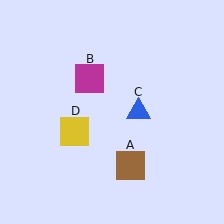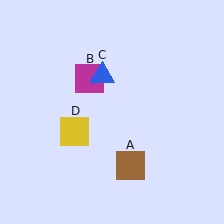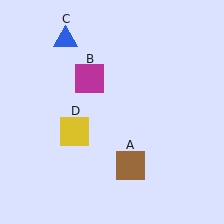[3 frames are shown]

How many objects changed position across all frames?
1 object changed position: blue triangle (object C).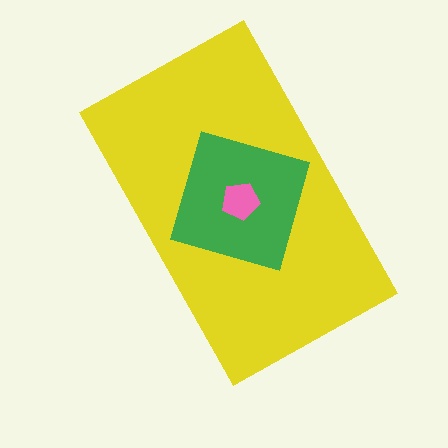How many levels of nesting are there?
3.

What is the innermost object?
The pink pentagon.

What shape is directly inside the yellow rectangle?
The green diamond.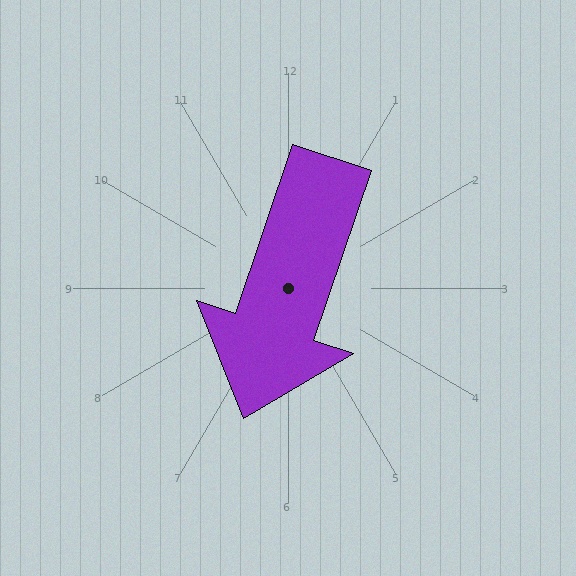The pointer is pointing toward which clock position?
Roughly 7 o'clock.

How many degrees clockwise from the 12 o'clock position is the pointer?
Approximately 199 degrees.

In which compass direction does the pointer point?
South.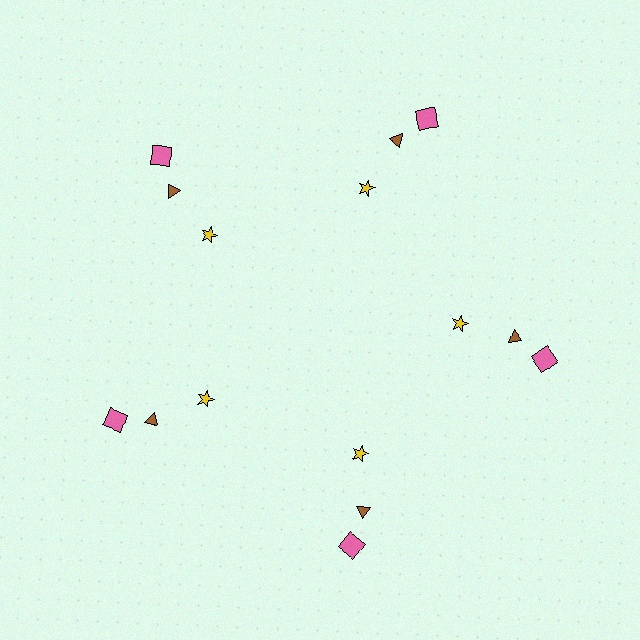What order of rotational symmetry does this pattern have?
This pattern has 5-fold rotational symmetry.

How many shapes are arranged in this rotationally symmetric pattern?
There are 15 shapes, arranged in 5 groups of 3.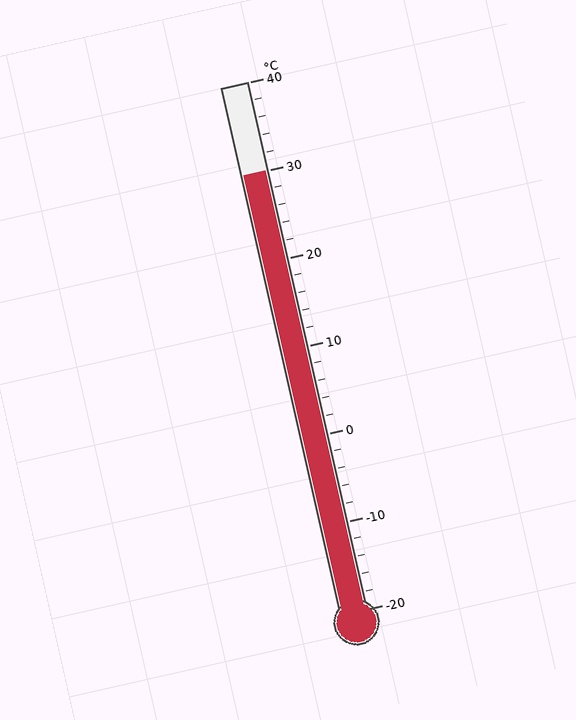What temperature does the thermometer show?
The thermometer shows approximately 30°C.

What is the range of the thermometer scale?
The thermometer scale ranges from -20°C to 40°C.